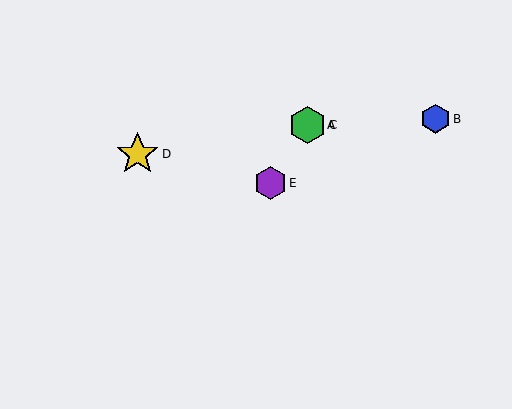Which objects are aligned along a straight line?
Objects A, C, E are aligned along a straight line.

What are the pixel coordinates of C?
Object C is at (308, 125).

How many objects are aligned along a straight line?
3 objects (A, C, E) are aligned along a straight line.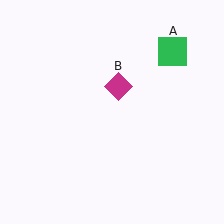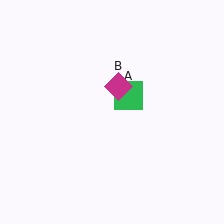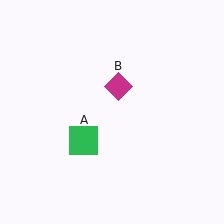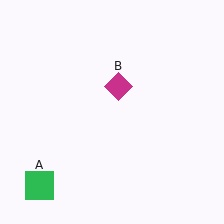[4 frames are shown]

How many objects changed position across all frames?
1 object changed position: green square (object A).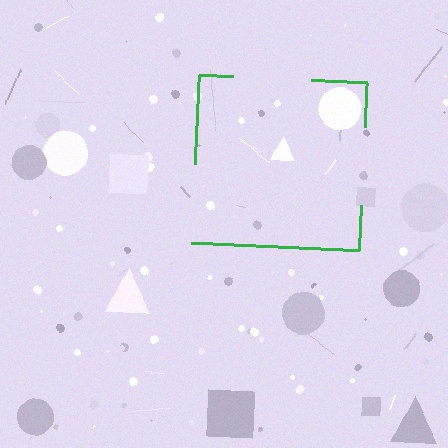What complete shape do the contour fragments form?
The contour fragments form a square.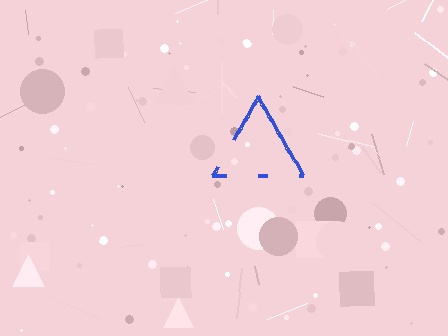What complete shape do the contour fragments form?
The contour fragments form a triangle.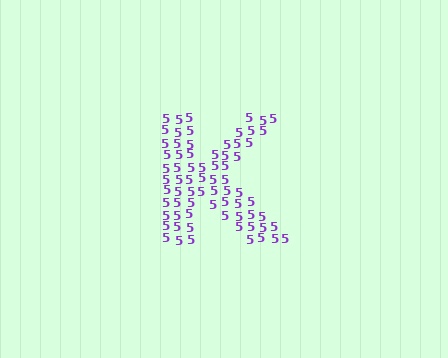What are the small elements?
The small elements are digit 5's.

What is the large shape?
The large shape is the letter K.